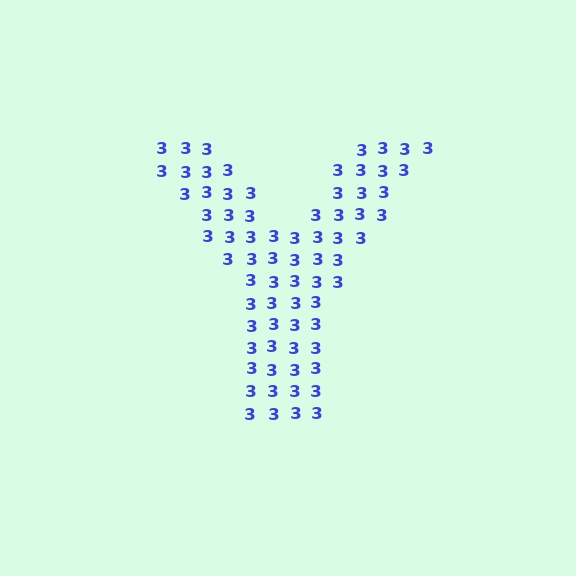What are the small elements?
The small elements are digit 3's.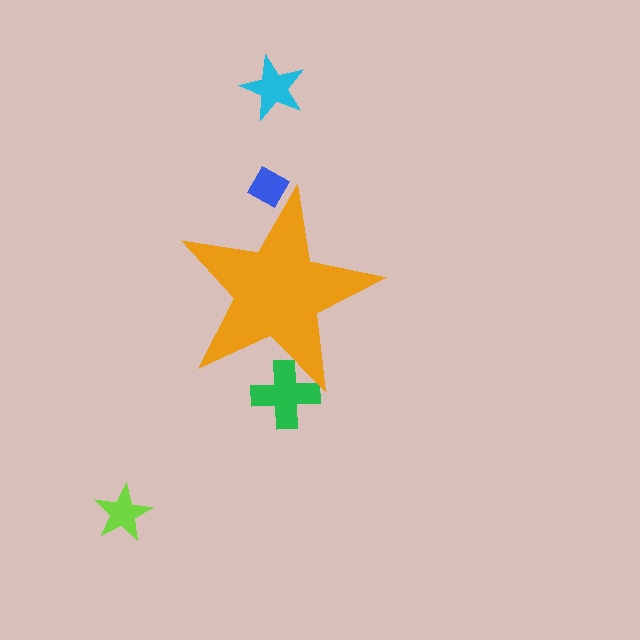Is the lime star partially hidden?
No, the lime star is fully visible.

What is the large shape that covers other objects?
An orange star.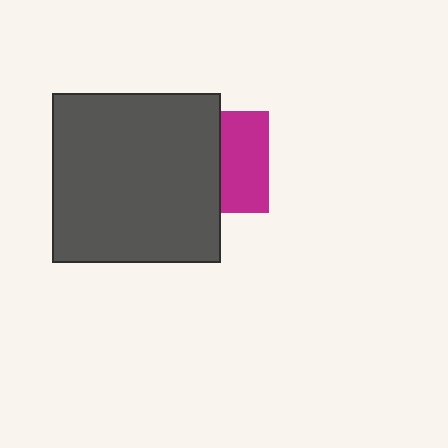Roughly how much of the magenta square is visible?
About half of it is visible (roughly 47%).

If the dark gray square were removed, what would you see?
You would see the complete magenta square.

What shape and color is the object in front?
The object in front is a dark gray square.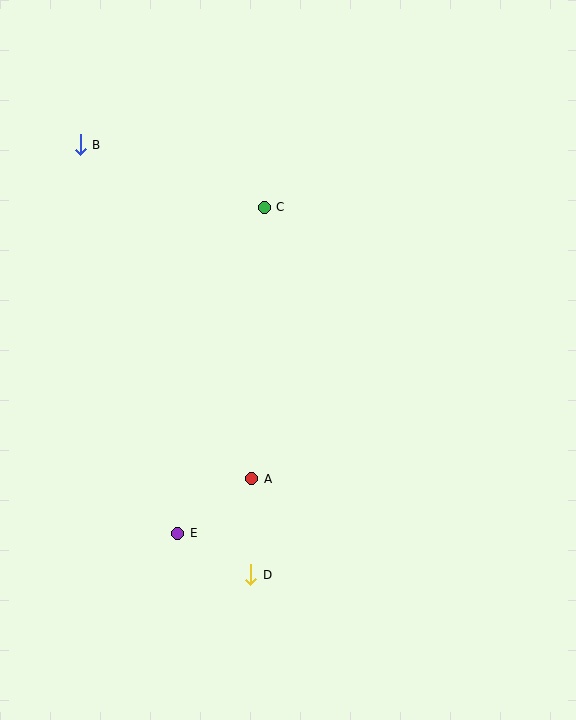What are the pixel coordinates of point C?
Point C is at (264, 207).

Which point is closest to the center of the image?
Point A at (252, 479) is closest to the center.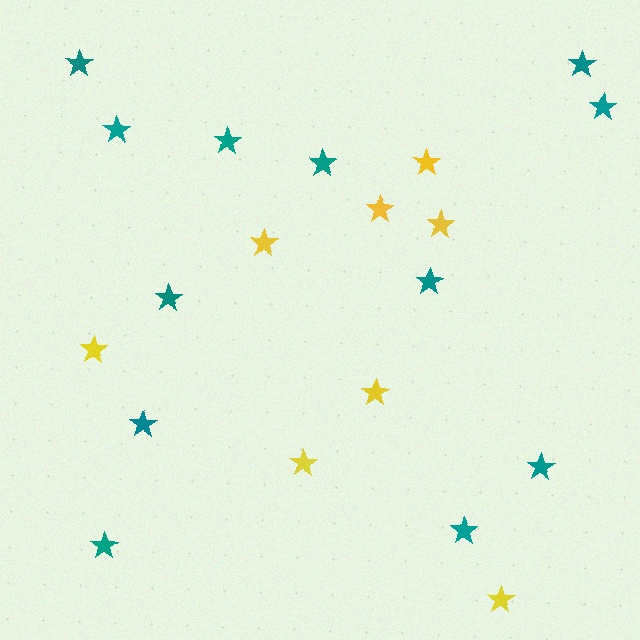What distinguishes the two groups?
There are 2 groups: one group of teal stars (12) and one group of yellow stars (8).